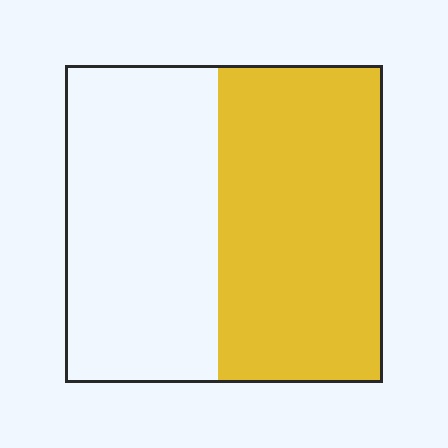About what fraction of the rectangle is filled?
About one half (1/2).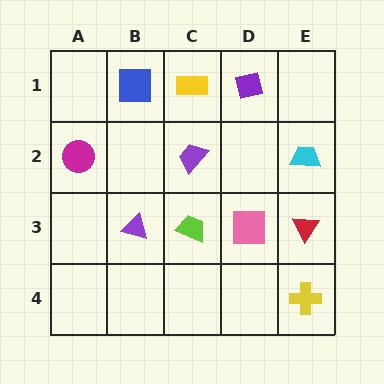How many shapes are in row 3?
4 shapes.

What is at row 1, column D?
A purple square.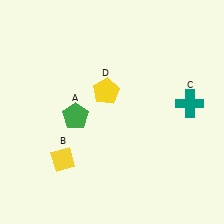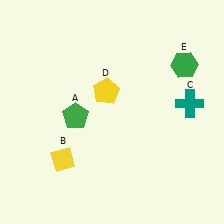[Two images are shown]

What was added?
A green hexagon (E) was added in Image 2.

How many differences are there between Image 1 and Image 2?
There is 1 difference between the two images.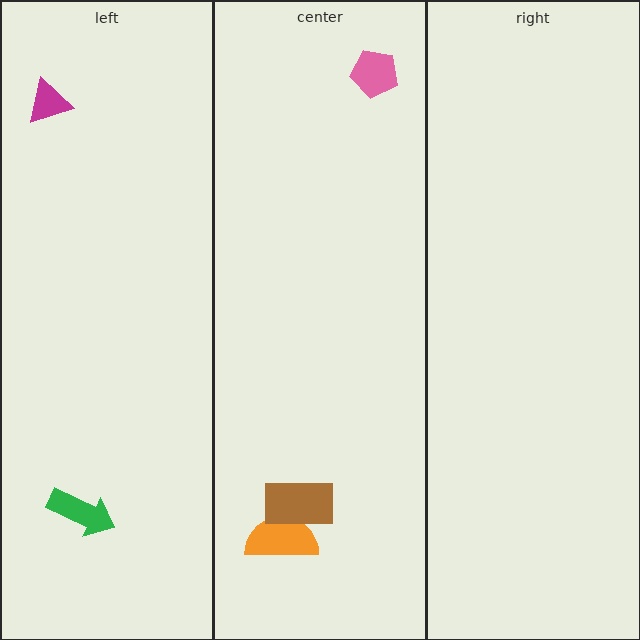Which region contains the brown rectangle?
The center region.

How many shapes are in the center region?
3.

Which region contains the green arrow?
The left region.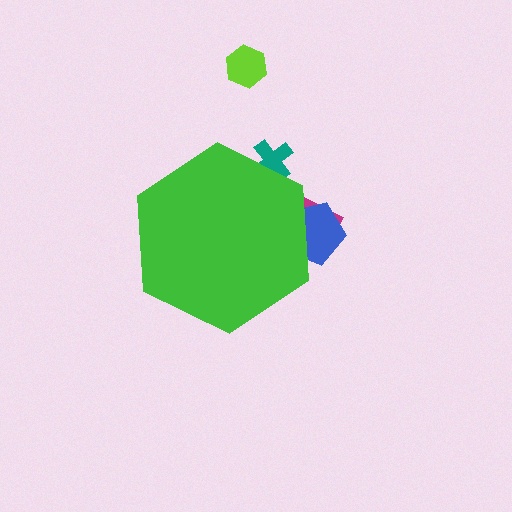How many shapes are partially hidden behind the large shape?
3 shapes are partially hidden.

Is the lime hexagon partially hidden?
No, the lime hexagon is fully visible.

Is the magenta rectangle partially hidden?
Yes, the magenta rectangle is partially hidden behind the green hexagon.